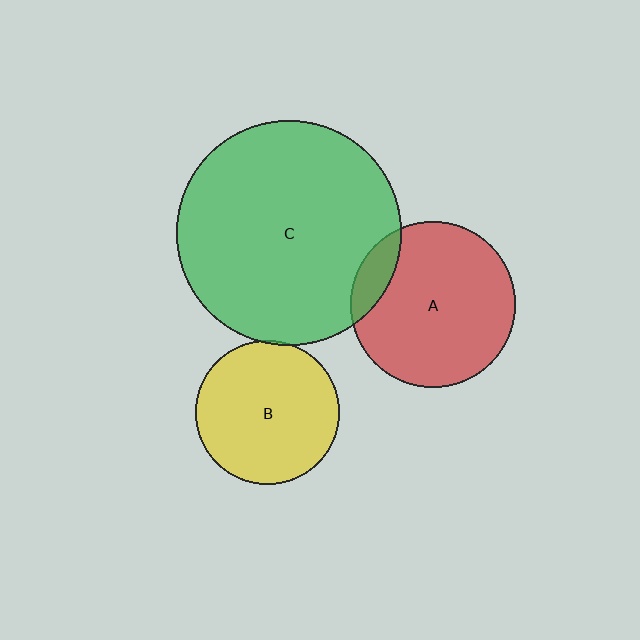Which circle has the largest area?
Circle C (green).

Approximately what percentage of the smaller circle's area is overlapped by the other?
Approximately 10%.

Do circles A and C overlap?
Yes.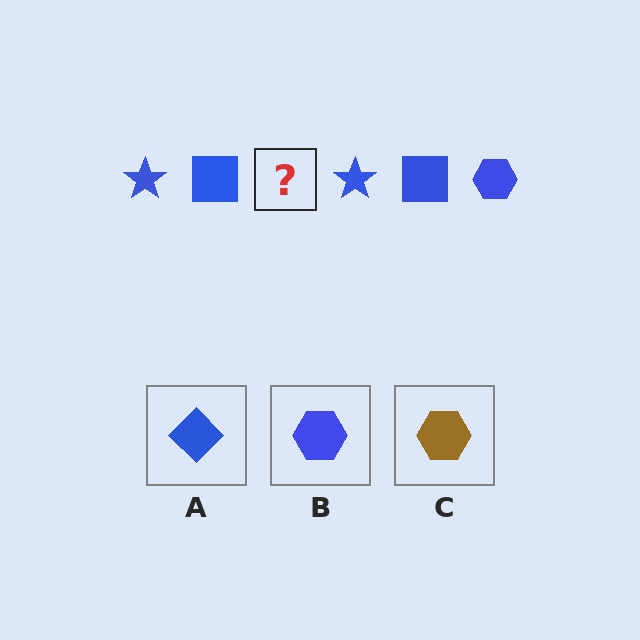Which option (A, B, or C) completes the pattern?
B.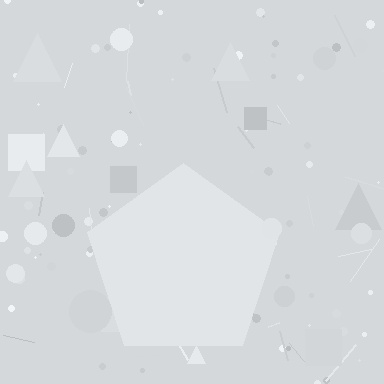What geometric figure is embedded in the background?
A pentagon is embedded in the background.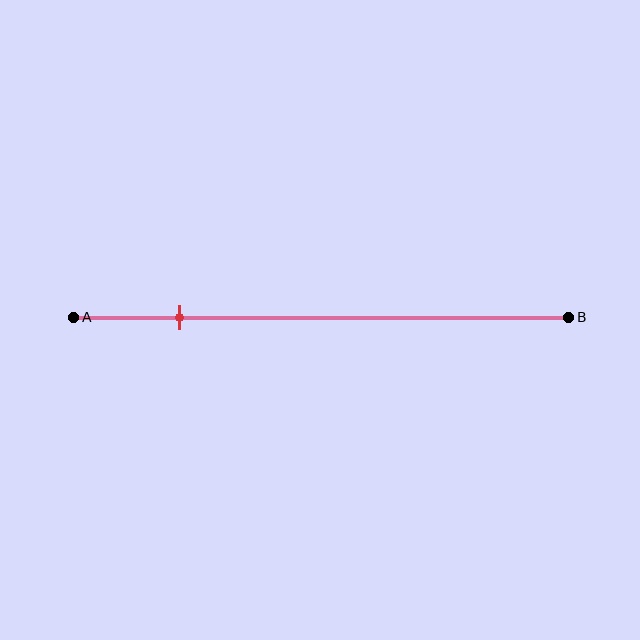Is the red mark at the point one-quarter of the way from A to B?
No, the mark is at about 20% from A, not at the 25% one-quarter point.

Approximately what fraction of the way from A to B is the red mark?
The red mark is approximately 20% of the way from A to B.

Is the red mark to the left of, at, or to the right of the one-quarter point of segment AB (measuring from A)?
The red mark is to the left of the one-quarter point of segment AB.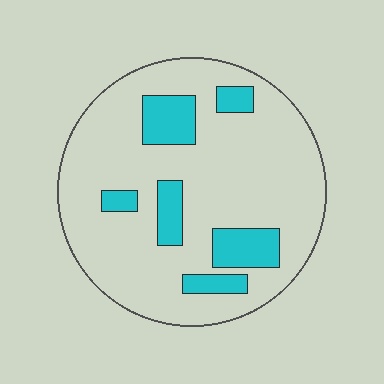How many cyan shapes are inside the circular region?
6.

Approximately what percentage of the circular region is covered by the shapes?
Approximately 20%.